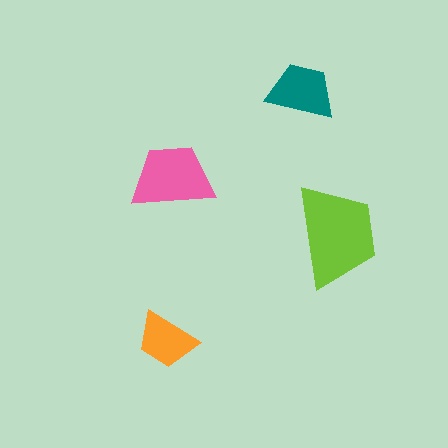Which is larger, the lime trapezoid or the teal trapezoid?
The lime one.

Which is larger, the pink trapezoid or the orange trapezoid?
The pink one.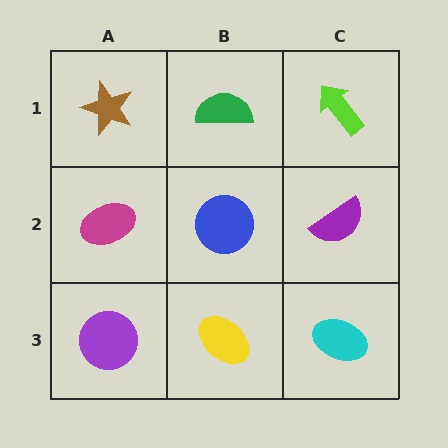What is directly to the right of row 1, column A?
A green semicircle.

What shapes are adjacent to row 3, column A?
A magenta ellipse (row 2, column A), a yellow ellipse (row 3, column B).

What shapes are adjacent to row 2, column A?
A brown star (row 1, column A), a purple circle (row 3, column A), a blue circle (row 2, column B).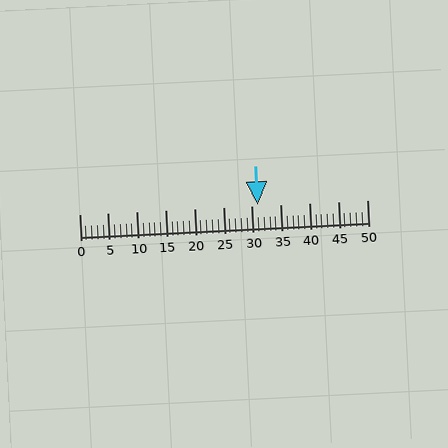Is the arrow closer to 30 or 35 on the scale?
The arrow is closer to 30.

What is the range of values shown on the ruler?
The ruler shows values from 0 to 50.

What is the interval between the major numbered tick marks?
The major tick marks are spaced 5 units apart.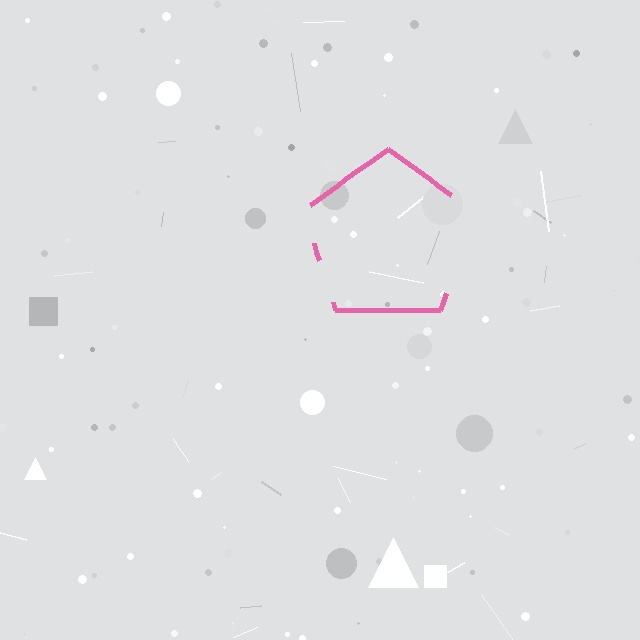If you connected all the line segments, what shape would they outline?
They would outline a pentagon.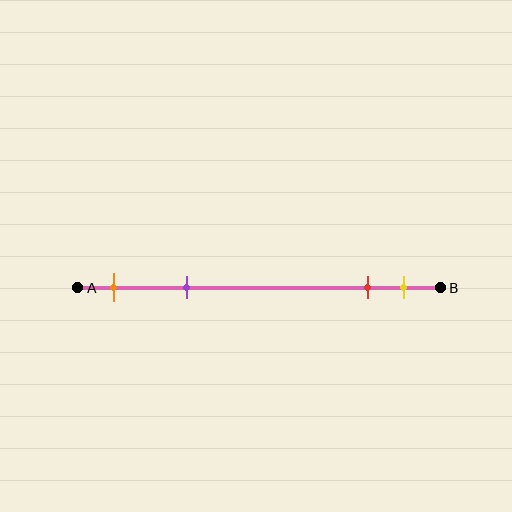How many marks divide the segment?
There are 4 marks dividing the segment.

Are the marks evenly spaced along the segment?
No, the marks are not evenly spaced.